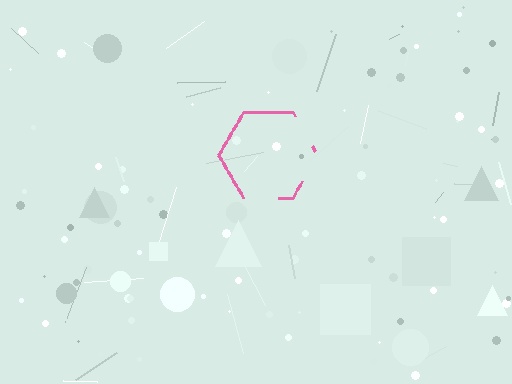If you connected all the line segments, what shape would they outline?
They would outline a hexagon.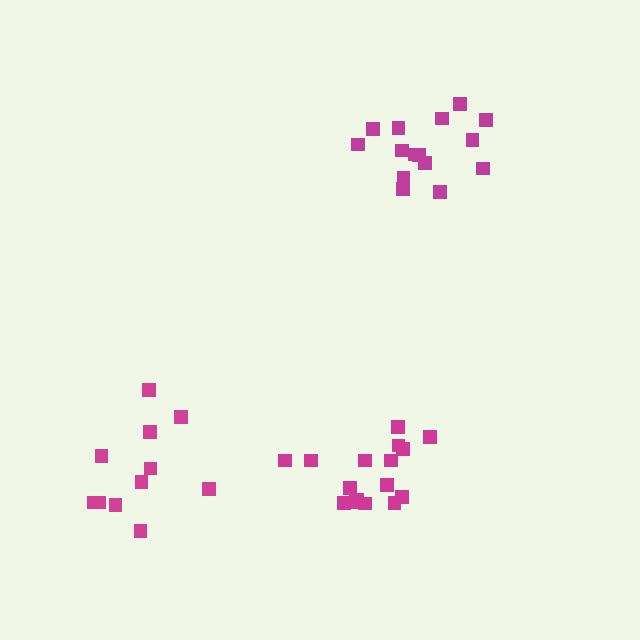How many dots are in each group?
Group 1: 16 dots, Group 2: 15 dots, Group 3: 11 dots (42 total).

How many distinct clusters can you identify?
There are 3 distinct clusters.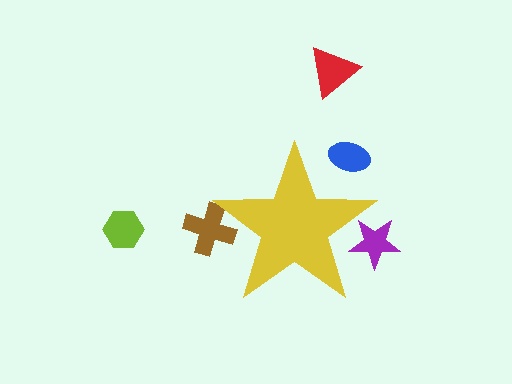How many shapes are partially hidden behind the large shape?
3 shapes are partially hidden.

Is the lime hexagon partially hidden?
No, the lime hexagon is fully visible.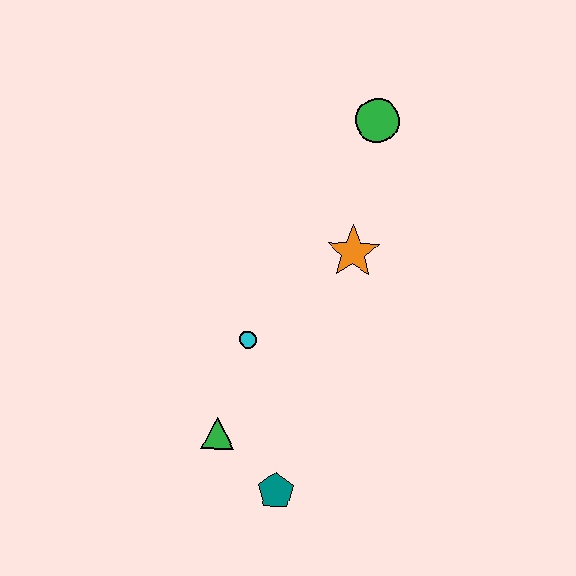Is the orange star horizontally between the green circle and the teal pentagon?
Yes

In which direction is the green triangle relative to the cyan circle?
The green triangle is below the cyan circle.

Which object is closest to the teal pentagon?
The green triangle is closest to the teal pentagon.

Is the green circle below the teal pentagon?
No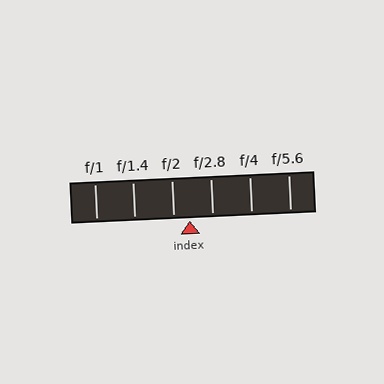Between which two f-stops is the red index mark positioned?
The index mark is between f/2 and f/2.8.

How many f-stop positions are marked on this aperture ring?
There are 6 f-stop positions marked.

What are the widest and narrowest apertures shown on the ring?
The widest aperture shown is f/1 and the narrowest is f/5.6.